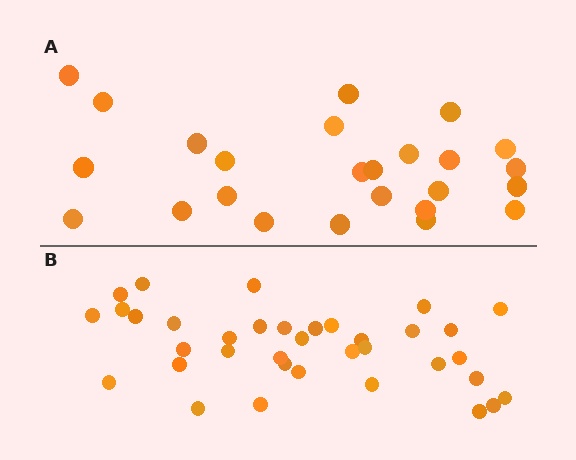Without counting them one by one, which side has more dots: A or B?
Region B (the bottom region) has more dots.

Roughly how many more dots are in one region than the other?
Region B has roughly 12 or so more dots than region A.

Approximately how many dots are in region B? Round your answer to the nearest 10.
About 40 dots. (The exact count is 36, which rounds to 40.)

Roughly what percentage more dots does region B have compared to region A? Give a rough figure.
About 45% more.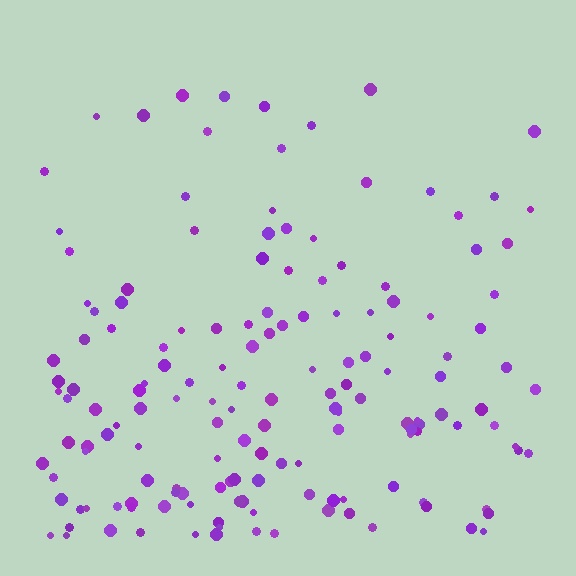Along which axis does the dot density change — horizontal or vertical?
Vertical.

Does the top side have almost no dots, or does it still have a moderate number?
Still a moderate number, just noticeably fewer than the bottom.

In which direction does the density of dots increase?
From top to bottom, with the bottom side densest.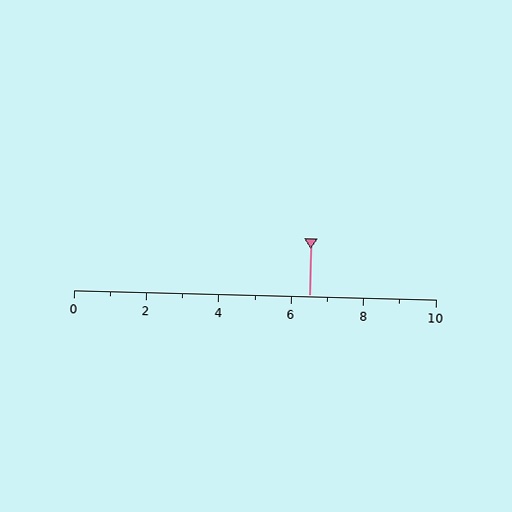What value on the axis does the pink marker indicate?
The marker indicates approximately 6.5.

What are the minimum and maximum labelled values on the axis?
The axis runs from 0 to 10.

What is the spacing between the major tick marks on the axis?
The major ticks are spaced 2 apart.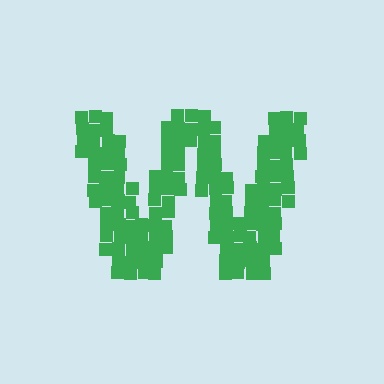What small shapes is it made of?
It is made of small squares.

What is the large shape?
The large shape is the letter W.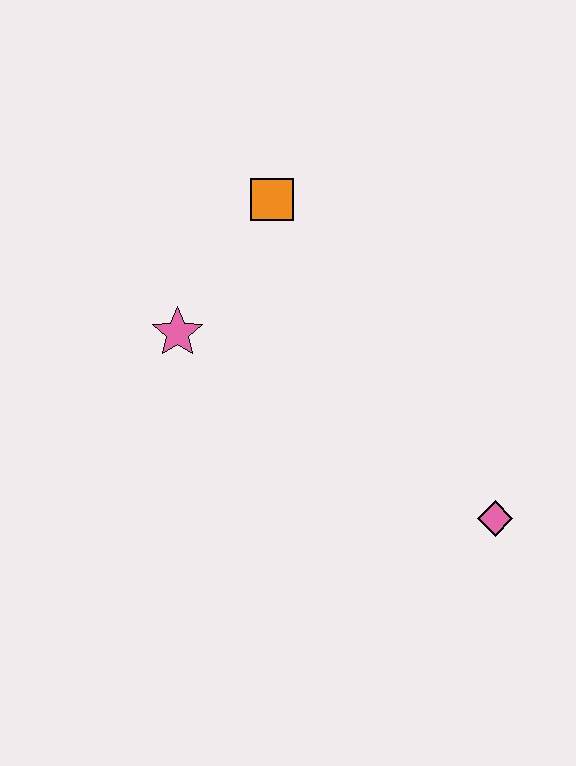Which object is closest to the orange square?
The pink star is closest to the orange square.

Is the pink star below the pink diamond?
No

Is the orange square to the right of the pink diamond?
No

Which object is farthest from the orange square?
The pink diamond is farthest from the orange square.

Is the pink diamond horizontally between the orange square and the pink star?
No